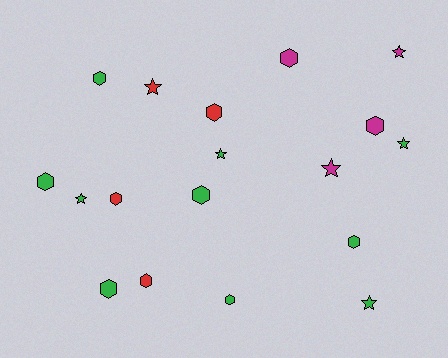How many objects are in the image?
There are 18 objects.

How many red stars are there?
There is 1 red star.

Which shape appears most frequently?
Hexagon, with 11 objects.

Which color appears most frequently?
Green, with 10 objects.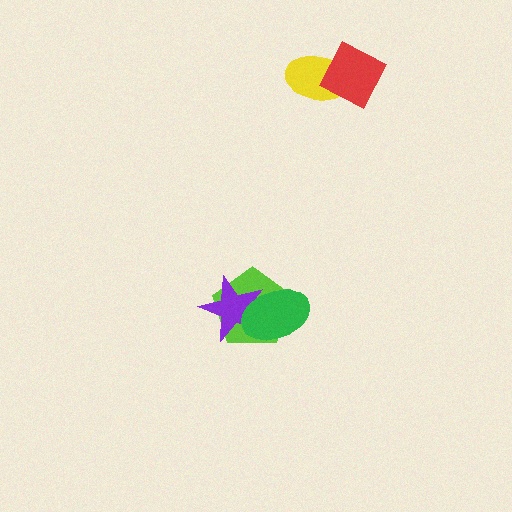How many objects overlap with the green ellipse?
2 objects overlap with the green ellipse.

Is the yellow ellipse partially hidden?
Yes, it is partially covered by another shape.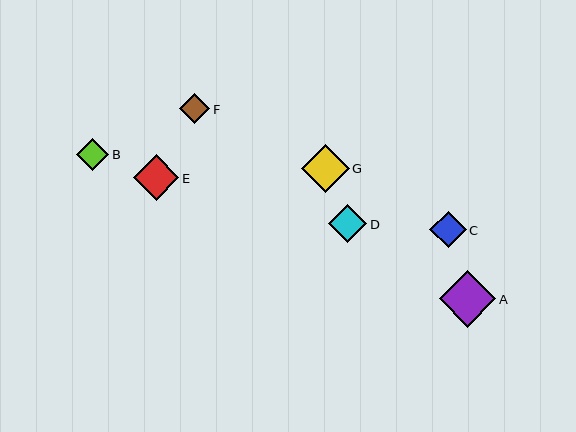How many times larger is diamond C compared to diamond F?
Diamond C is approximately 1.2 times the size of diamond F.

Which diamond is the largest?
Diamond A is the largest with a size of approximately 57 pixels.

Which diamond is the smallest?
Diamond F is the smallest with a size of approximately 30 pixels.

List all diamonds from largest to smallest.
From largest to smallest: A, G, E, D, C, B, F.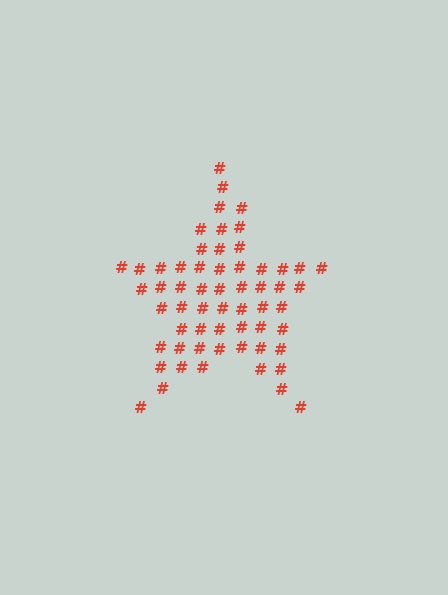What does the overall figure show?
The overall figure shows a star.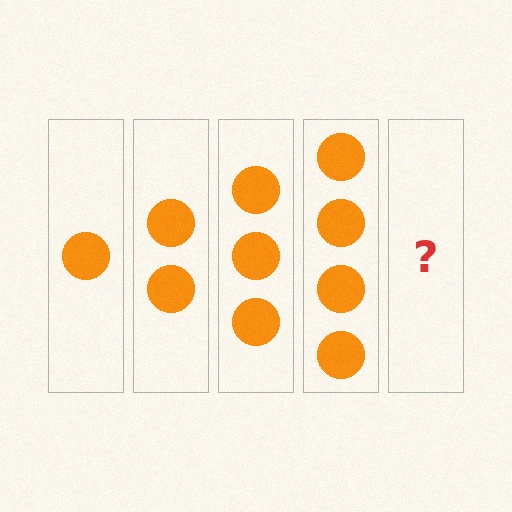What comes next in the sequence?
The next element should be 5 circles.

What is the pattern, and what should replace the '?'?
The pattern is that each step adds one more circle. The '?' should be 5 circles.